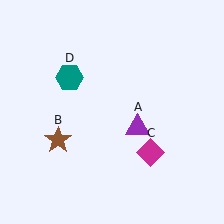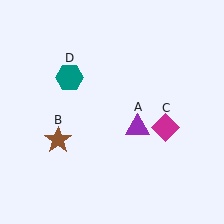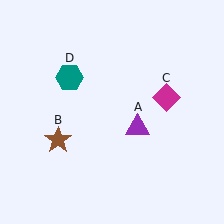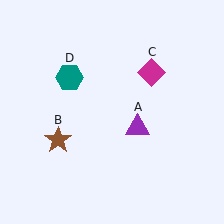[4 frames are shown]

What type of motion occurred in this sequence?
The magenta diamond (object C) rotated counterclockwise around the center of the scene.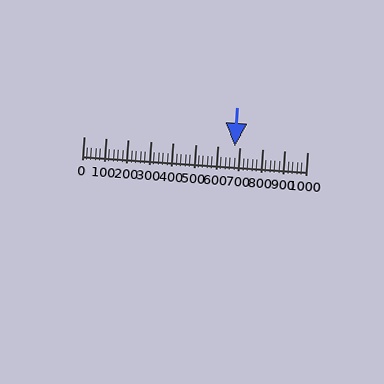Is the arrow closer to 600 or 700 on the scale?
The arrow is closer to 700.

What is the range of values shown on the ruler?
The ruler shows values from 0 to 1000.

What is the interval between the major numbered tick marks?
The major tick marks are spaced 100 units apart.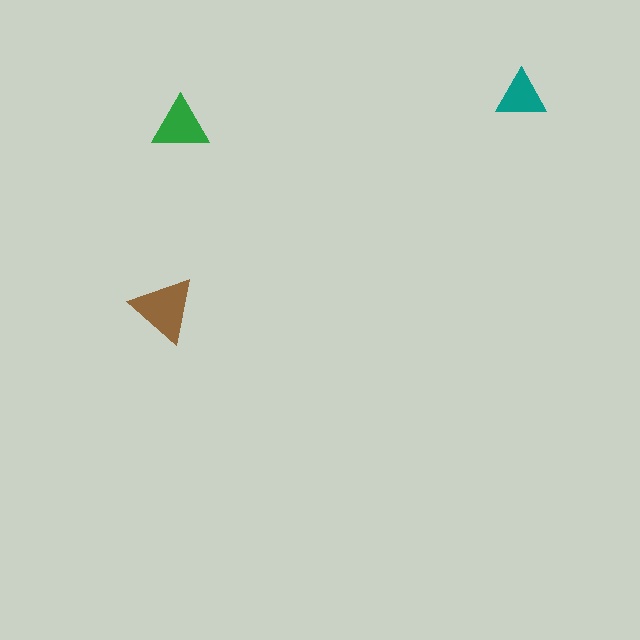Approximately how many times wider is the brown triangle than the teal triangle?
About 1.5 times wider.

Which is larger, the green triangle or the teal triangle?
The green one.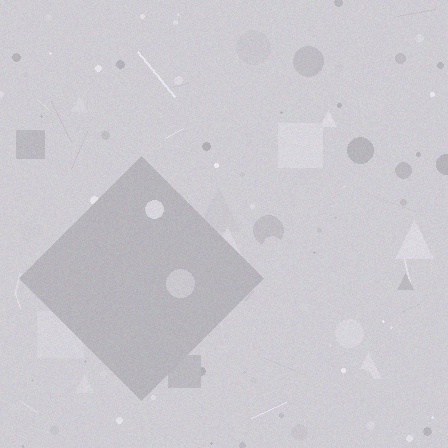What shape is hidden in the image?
A diamond is hidden in the image.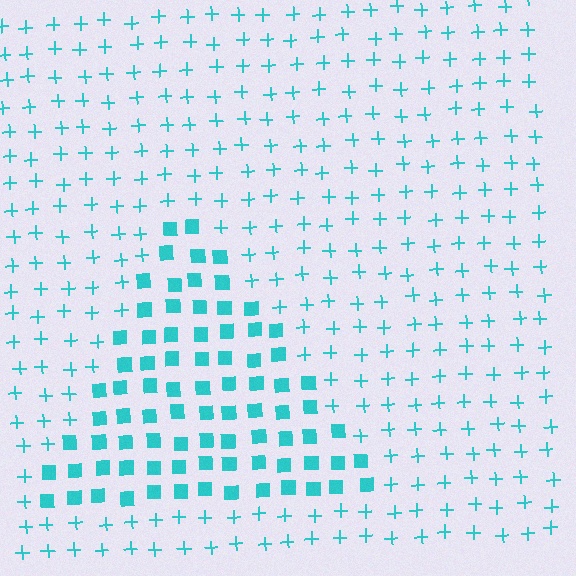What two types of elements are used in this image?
The image uses squares inside the triangle region and plus signs outside it.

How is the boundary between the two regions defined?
The boundary is defined by a change in element shape: squares inside vs. plus signs outside. All elements share the same color and spacing.